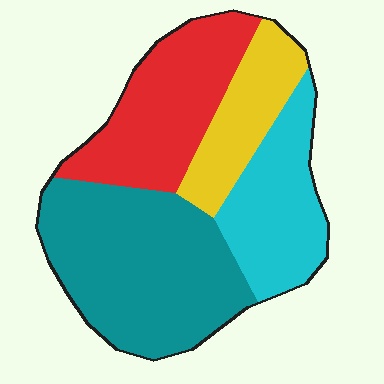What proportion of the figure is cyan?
Cyan covers 21% of the figure.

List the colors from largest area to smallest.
From largest to smallest: teal, red, cyan, yellow.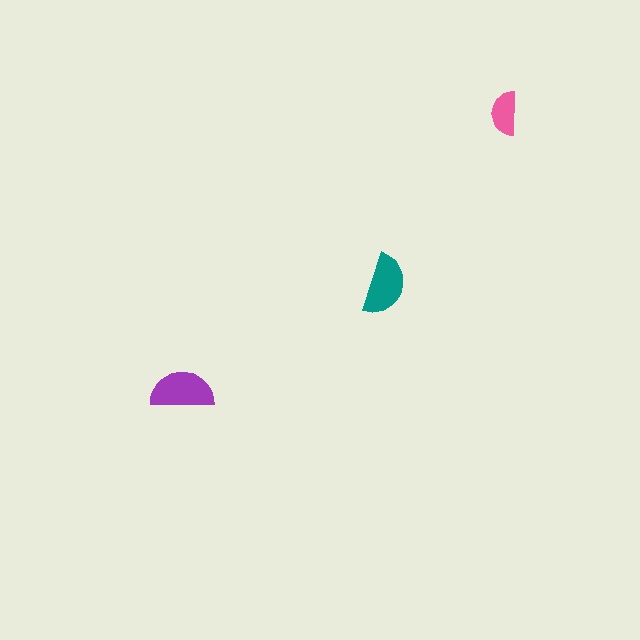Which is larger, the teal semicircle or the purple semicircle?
The purple one.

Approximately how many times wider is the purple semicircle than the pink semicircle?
About 1.5 times wider.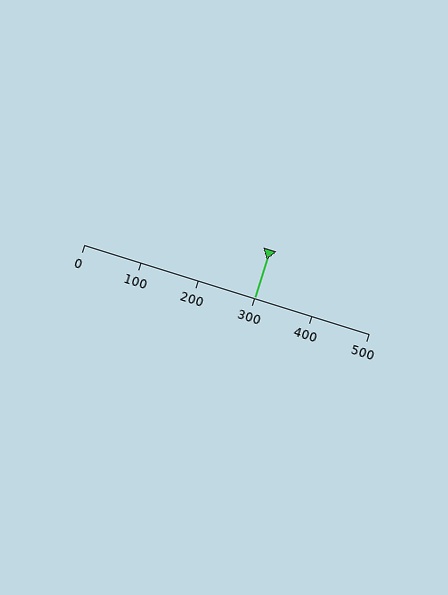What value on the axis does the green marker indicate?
The marker indicates approximately 300.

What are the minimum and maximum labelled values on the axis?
The axis runs from 0 to 500.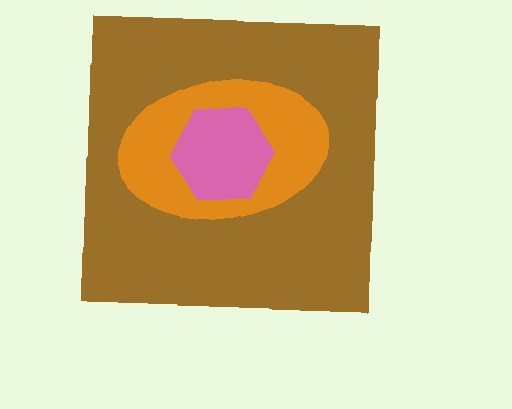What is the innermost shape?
The pink hexagon.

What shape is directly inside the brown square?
The orange ellipse.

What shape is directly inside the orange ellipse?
The pink hexagon.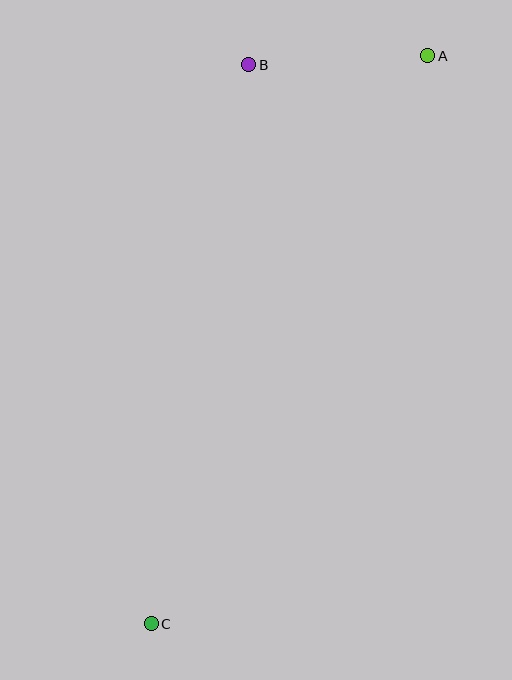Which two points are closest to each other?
Points A and B are closest to each other.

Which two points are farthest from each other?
Points A and C are farthest from each other.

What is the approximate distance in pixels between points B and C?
The distance between B and C is approximately 567 pixels.